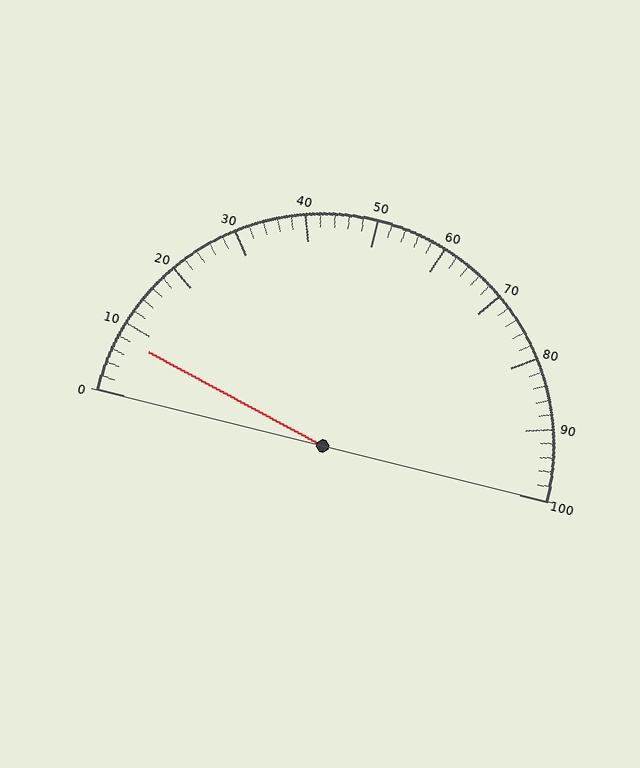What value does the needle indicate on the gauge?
The needle indicates approximately 8.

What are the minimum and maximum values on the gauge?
The gauge ranges from 0 to 100.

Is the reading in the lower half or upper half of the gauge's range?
The reading is in the lower half of the range (0 to 100).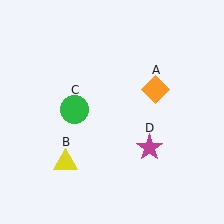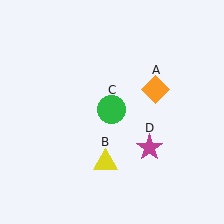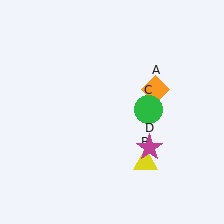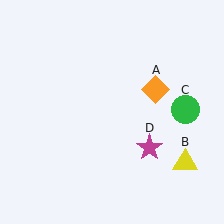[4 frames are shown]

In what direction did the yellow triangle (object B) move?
The yellow triangle (object B) moved right.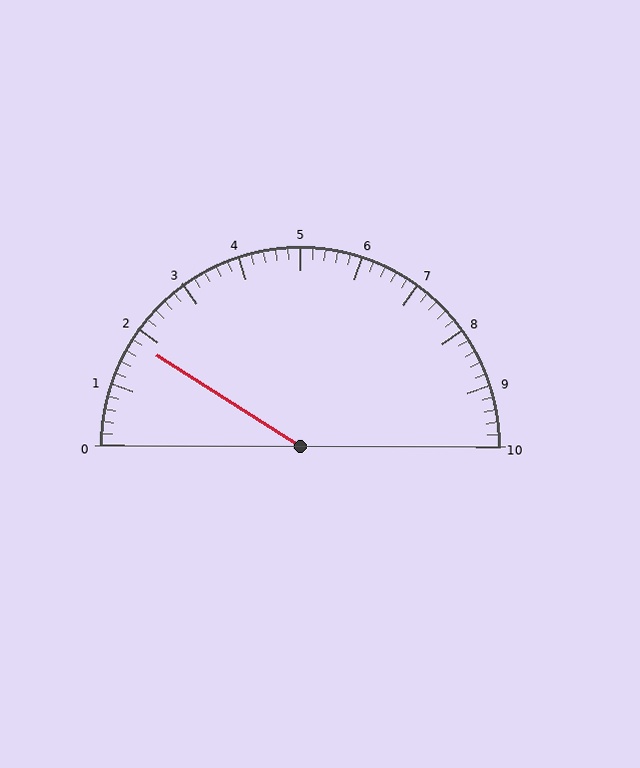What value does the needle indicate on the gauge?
The needle indicates approximately 1.8.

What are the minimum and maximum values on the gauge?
The gauge ranges from 0 to 10.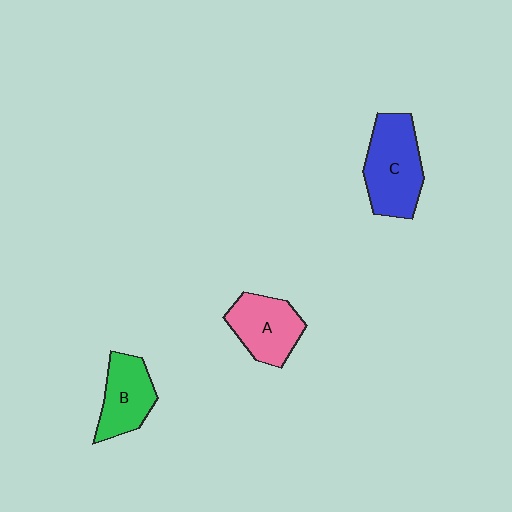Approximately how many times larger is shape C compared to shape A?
Approximately 1.2 times.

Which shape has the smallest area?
Shape B (green).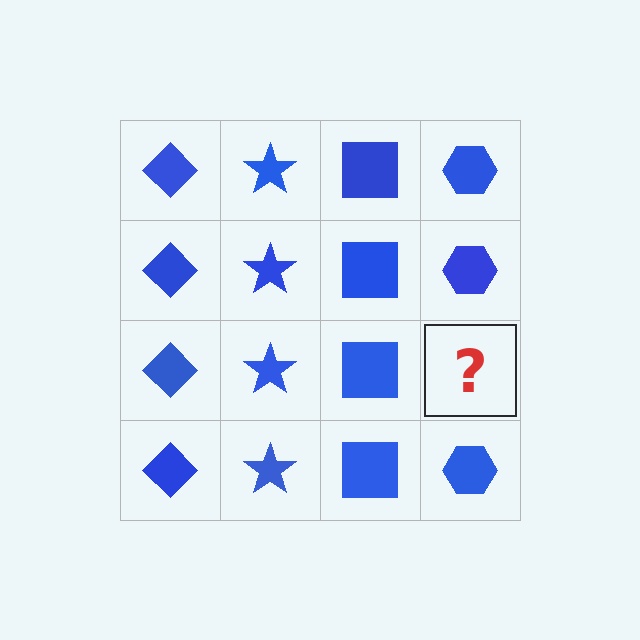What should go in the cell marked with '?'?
The missing cell should contain a blue hexagon.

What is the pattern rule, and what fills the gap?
The rule is that each column has a consistent shape. The gap should be filled with a blue hexagon.